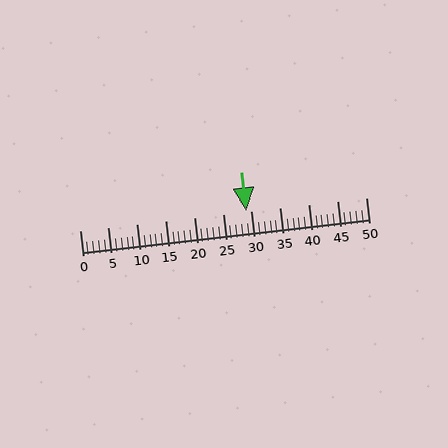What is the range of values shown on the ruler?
The ruler shows values from 0 to 50.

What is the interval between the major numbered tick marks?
The major tick marks are spaced 5 units apart.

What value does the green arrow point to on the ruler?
The green arrow points to approximately 29.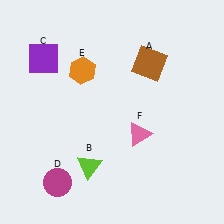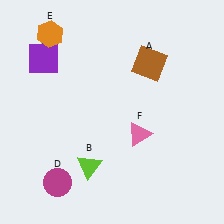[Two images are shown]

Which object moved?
The orange hexagon (E) moved up.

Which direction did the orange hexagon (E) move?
The orange hexagon (E) moved up.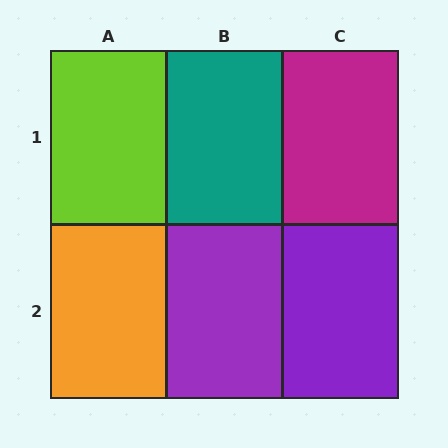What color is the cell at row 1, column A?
Lime.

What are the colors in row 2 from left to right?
Orange, purple, purple.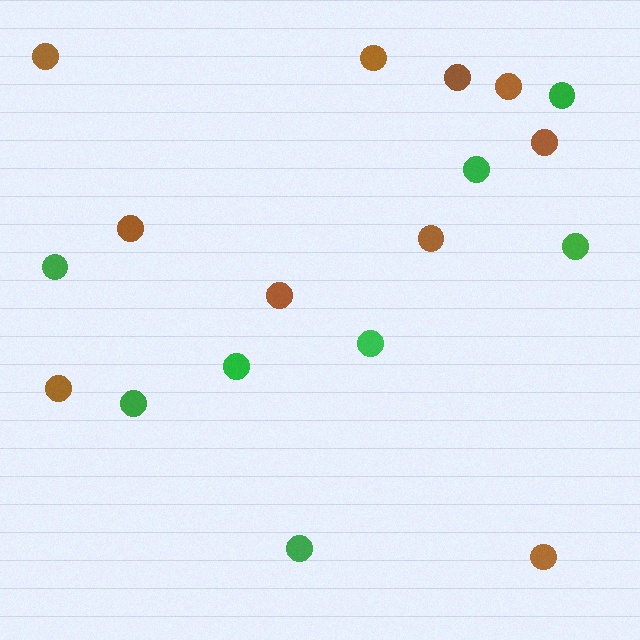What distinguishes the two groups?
There are 2 groups: one group of brown circles (10) and one group of green circles (8).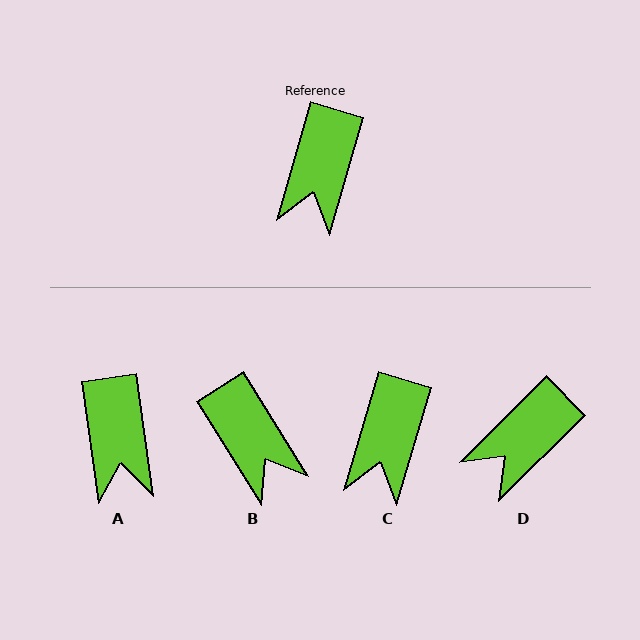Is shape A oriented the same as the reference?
No, it is off by about 24 degrees.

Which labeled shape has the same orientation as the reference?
C.